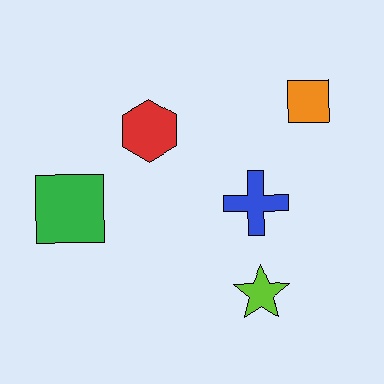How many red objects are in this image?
There is 1 red object.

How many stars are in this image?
There is 1 star.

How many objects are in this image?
There are 5 objects.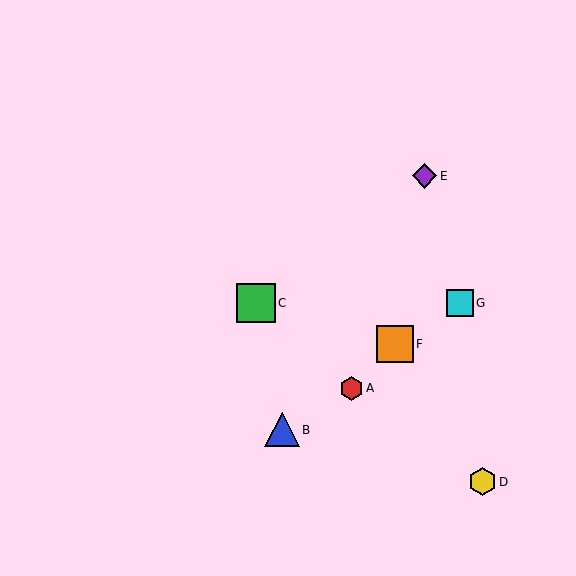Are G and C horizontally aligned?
Yes, both are at y≈303.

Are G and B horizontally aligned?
No, G is at y≈303 and B is at y≈430.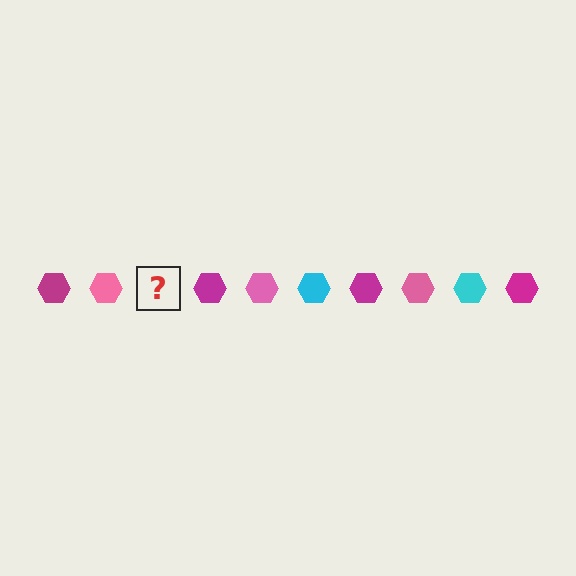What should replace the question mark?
The question mark should be replaced with a cyan hexagon.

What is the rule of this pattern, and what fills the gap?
The rule is that the pattern cycles through magenta, pink, cyan hexagons. The gap should be filled with a cyan hexagon.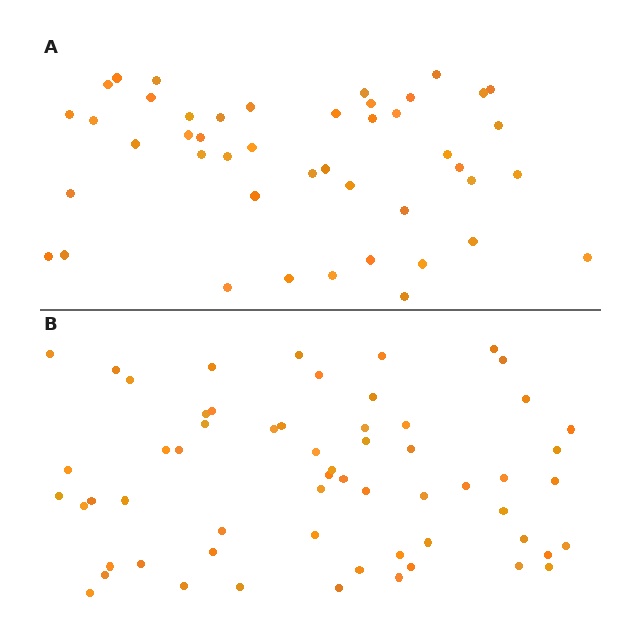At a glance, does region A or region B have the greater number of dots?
Region B (the bottom region) has more dots.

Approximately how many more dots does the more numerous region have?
Region B has approximately 15 more dots than region A.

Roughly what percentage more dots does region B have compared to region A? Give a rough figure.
About 35% more.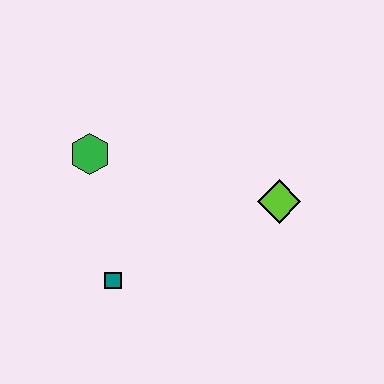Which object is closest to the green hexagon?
The teal square is closest to the green hexagon.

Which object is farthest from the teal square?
The lime diamond is farthest from the teal square.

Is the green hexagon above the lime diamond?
Yes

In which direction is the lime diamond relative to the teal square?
The lime diamond is to the right of the teal square.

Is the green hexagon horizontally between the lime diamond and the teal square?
No